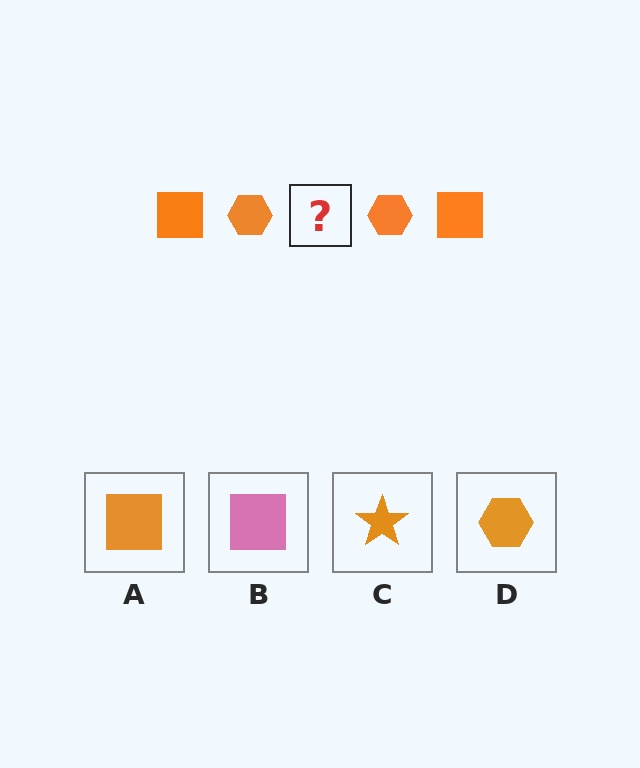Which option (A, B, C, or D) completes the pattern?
A.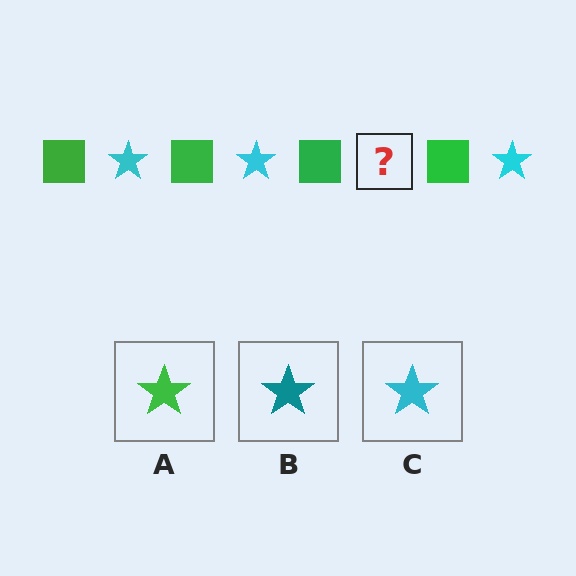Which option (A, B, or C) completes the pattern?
C.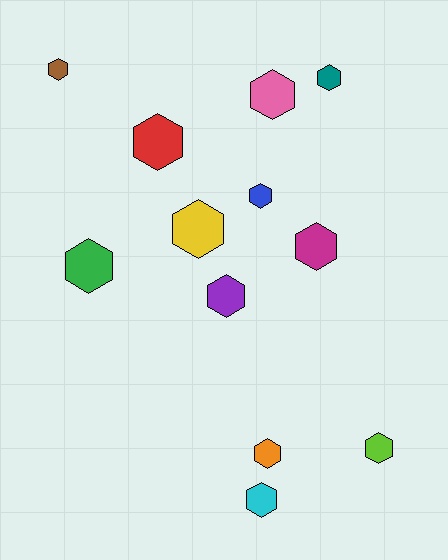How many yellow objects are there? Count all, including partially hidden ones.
There is 1 yellow object.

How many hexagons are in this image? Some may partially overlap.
There are 12 hexagons.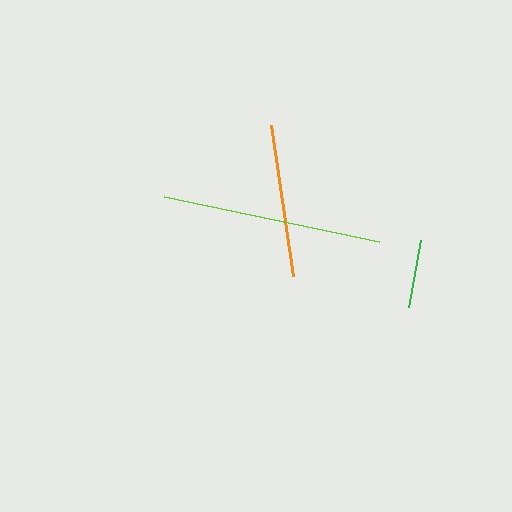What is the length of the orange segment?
The orange segment is approximately 153 pixels long.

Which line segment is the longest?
The lime line is the longest at approximately 220 pixels.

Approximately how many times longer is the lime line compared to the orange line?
The lime line is approximately 1.4 times the length of the orange line.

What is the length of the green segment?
The green segment is approximately 68 pixels long.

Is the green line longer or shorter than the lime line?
The lime line is longer than the green line.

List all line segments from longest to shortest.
From longest to shortest: lime, orange, green.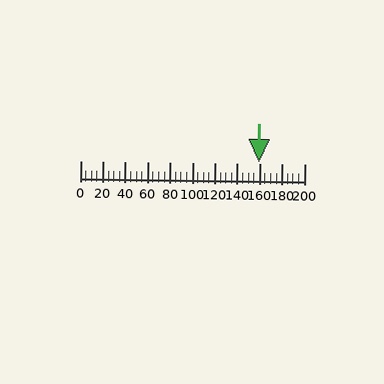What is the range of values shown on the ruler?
The ruler shows values from 0 to 200.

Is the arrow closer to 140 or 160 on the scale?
The arrow is closer to 160.